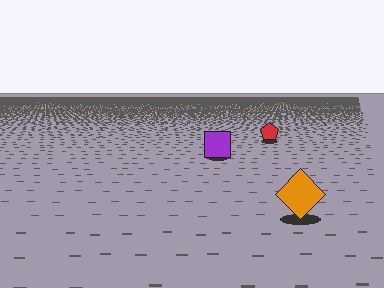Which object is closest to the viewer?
The orange diamond is closest. The texture marks near it are larger and more spread out.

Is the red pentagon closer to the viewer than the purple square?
No. The purple square is closer — you can tell from the texture gradient: the ground texture is coarser near it.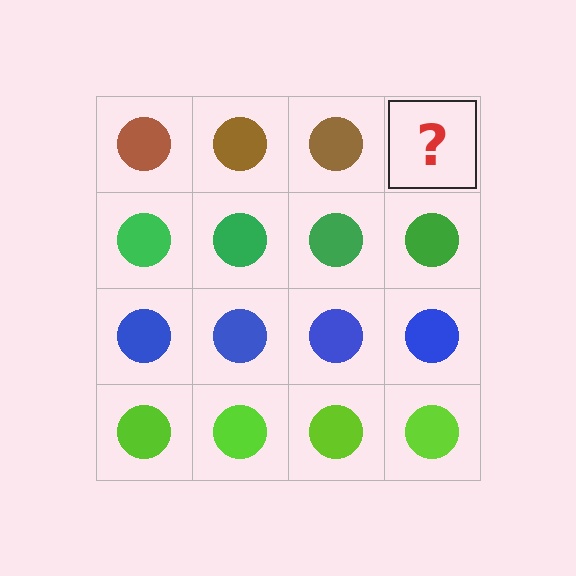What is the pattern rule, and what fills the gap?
The rule is that each row has a consistent color. The gap should be filled with a brown circle.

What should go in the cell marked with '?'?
The missing cell should contain a brown circle.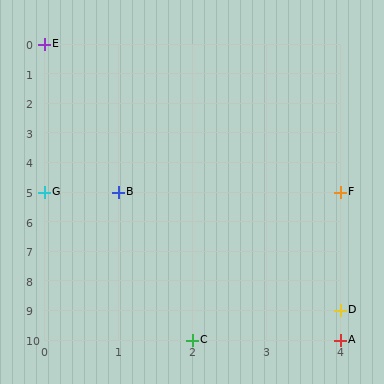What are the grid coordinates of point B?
Point B is at grid coordinates (1, 5).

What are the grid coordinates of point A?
Point A is at grid coordinates (4, 10).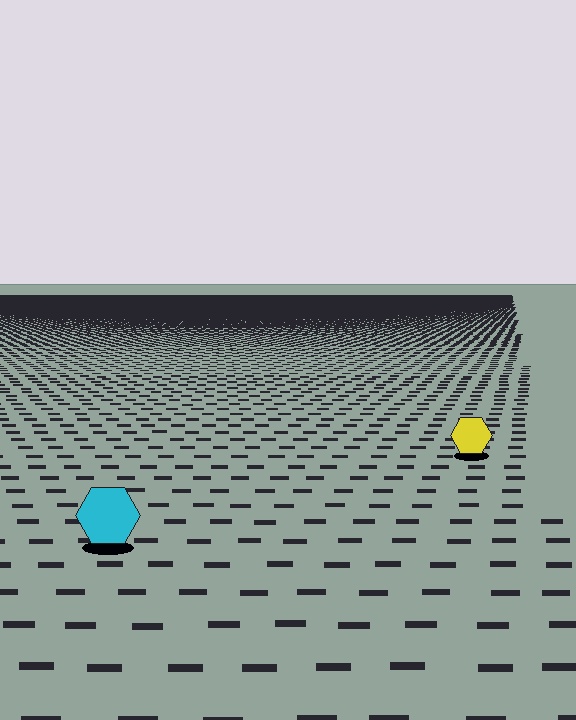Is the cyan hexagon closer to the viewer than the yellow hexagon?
Yes. The cyan hexagon is closer — you can tell from the texture gradient: the ground texture is coarser near it.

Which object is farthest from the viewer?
The yellow hexagon is farthest from the viewer. It appears smaller and the ground texture around it is denser.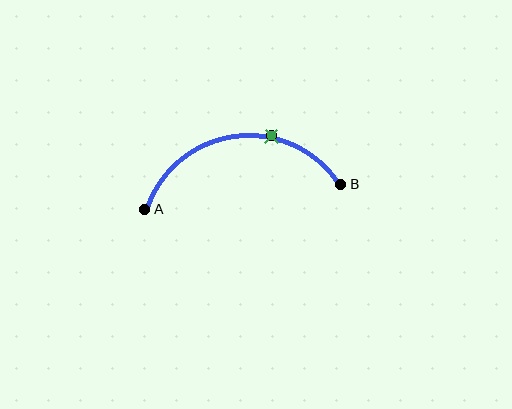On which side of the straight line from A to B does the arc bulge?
The arc bulges above the straight line connecting A and B.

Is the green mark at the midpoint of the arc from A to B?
No. The green mark lies on the arc but is closer to endpoint B. The arc midpoint would be at the point on the curve equidistant along the arc from both A and B.